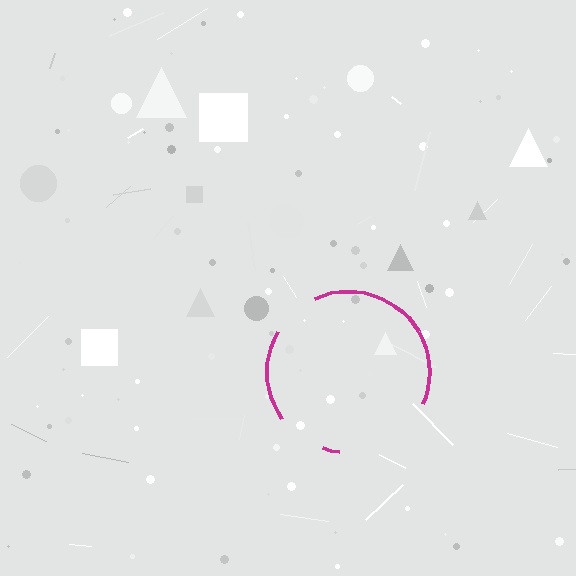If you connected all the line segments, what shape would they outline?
They would outline a circle.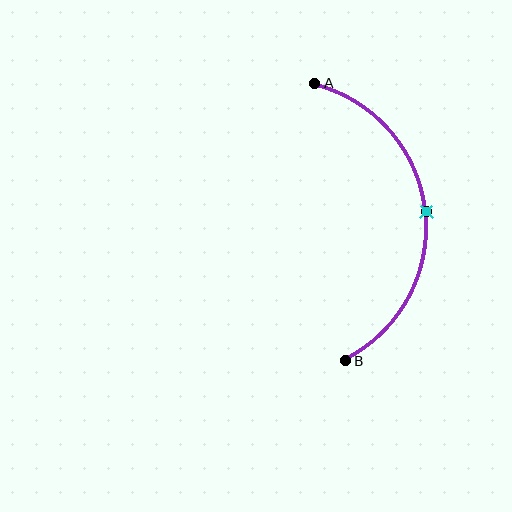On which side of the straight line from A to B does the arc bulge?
The arc bulges to the right of the straight line connecting A and B.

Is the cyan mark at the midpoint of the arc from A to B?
Yes. The cyan mark lies on the arc at equal arc-length from both A and B — it is the arc midpoint.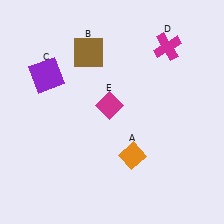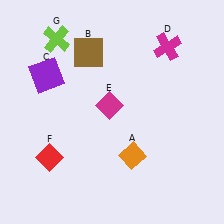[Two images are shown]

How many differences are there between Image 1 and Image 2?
There are 2 differences between the two images.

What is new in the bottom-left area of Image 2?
A red diamond (F) was added in the bottom-left area of Image 2.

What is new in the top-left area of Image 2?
A lime cross (G) was added in the top-left area of Image 2.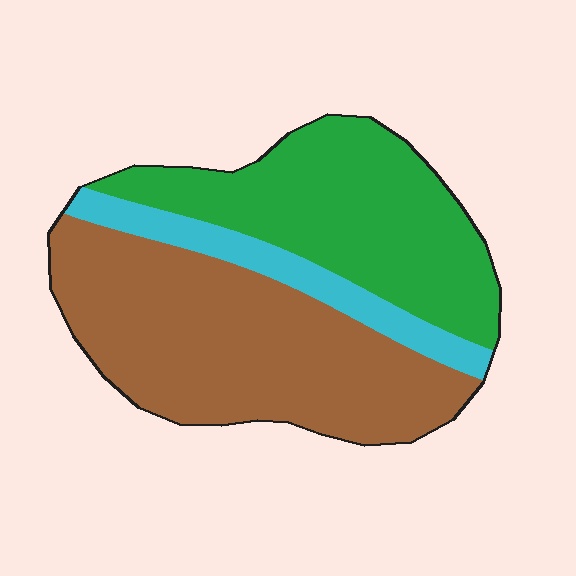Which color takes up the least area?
Cyan, at roughly 15%.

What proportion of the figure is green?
Green takes up about three eighths (3/8) of the figure.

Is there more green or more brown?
Brown.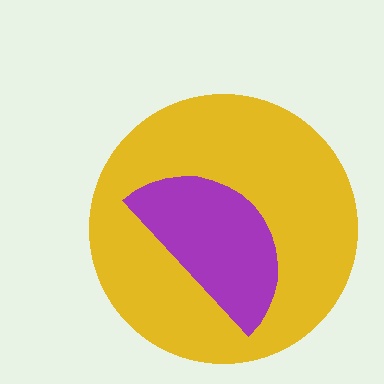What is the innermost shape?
The purple semicircle.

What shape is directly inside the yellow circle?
The purple semicircle.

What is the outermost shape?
The yellow circle.